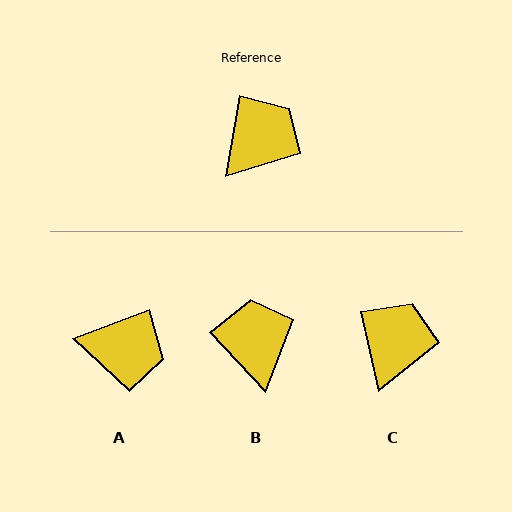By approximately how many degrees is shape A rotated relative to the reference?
Approximately 60 degrees clockwise.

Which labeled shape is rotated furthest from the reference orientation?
A, about 60 degrees away.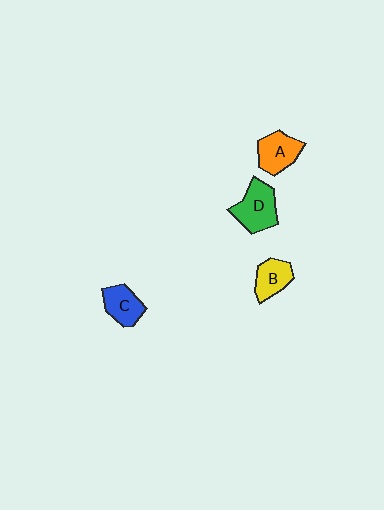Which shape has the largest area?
Shape D (green).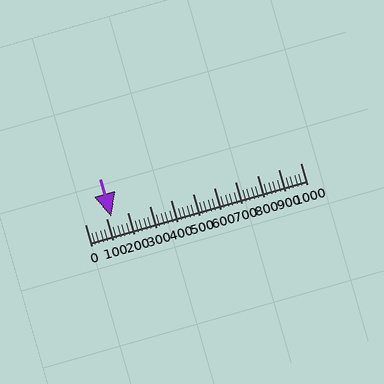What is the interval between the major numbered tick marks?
The major tick marks are spaced 100 units apart.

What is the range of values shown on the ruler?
The ruler shows values from 0 to 1000.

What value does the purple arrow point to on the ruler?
The purple arrow points to approximately 123.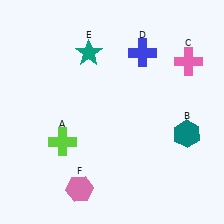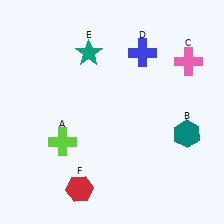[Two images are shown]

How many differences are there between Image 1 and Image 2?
There is 1 difference between the two images.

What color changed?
The hexagon (F) changed from pink in Image 1 to red in Image 2.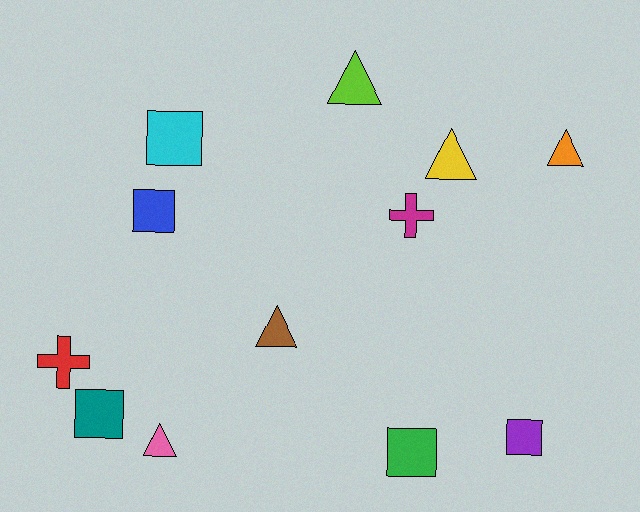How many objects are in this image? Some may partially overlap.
There are 12 objects.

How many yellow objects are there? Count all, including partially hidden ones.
There is 1 yellow object.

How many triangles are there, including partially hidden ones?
There are 5 triangles.